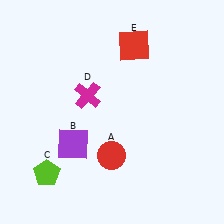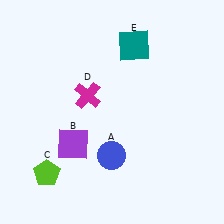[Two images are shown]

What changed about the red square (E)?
In Image 1, E is red. In Image 2, it changed to teal.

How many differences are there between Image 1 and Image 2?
There are 2 differences between the two images.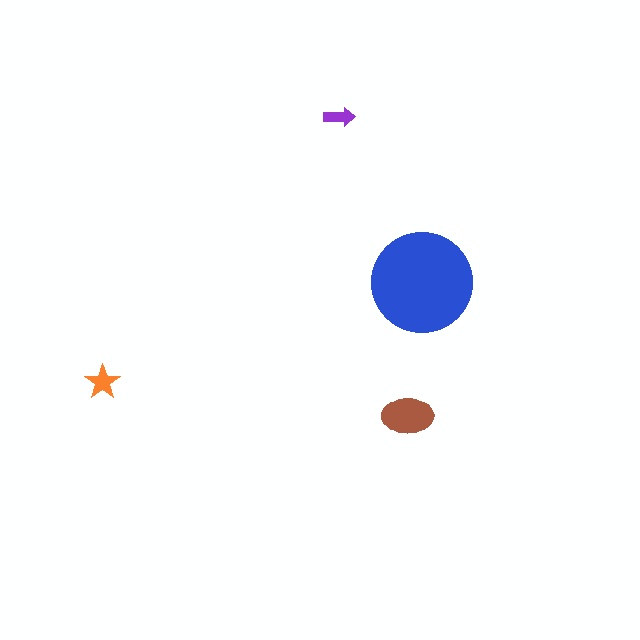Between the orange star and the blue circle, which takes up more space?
The blue circle.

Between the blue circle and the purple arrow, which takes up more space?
The blue circle.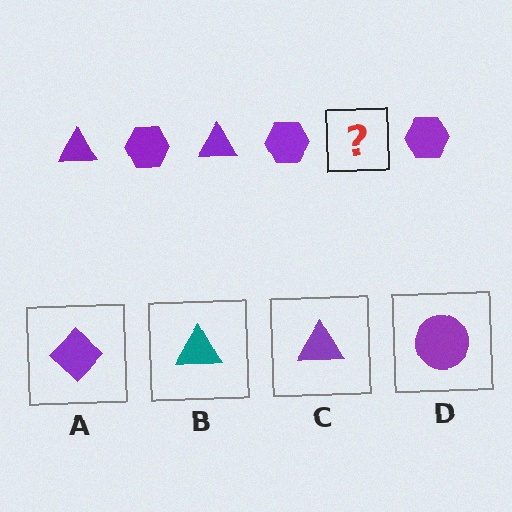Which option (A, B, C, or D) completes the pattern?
C.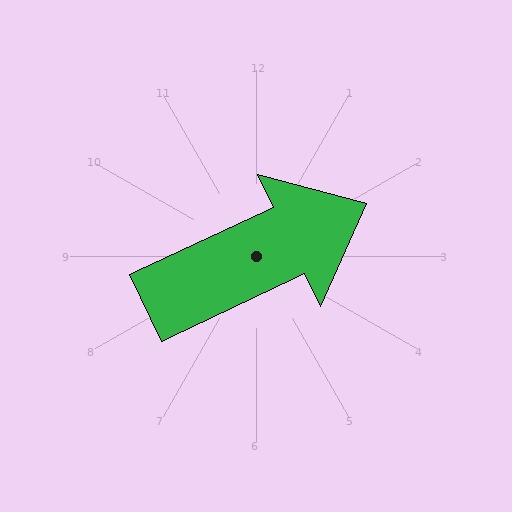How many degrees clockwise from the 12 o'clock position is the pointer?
Approximately 65 degrees.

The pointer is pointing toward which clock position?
Roughly 2 o'clock.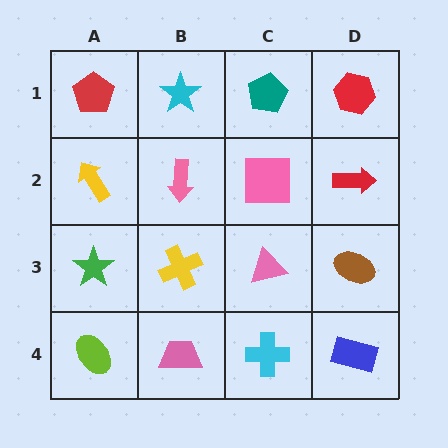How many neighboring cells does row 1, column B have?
3.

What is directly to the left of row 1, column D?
A teal pentagon.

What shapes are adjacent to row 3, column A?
A yellow arrow (row 2, column A), a lime ellipse (row 4, column A), a yellow cross (row 3, column B).